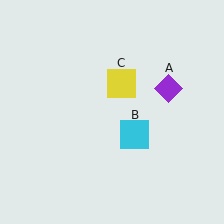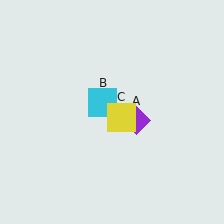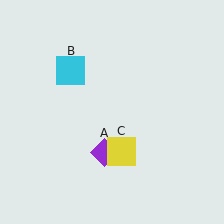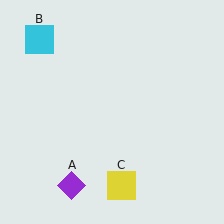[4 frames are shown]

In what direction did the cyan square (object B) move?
The cyan square (object B) moved up and to the left.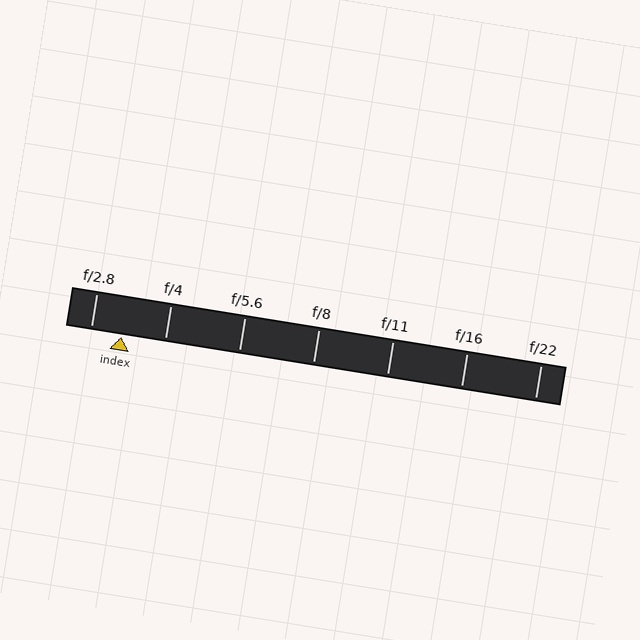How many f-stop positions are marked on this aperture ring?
There are 7 f-stop positions marked.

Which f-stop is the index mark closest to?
The index mark is closest to f/2.8.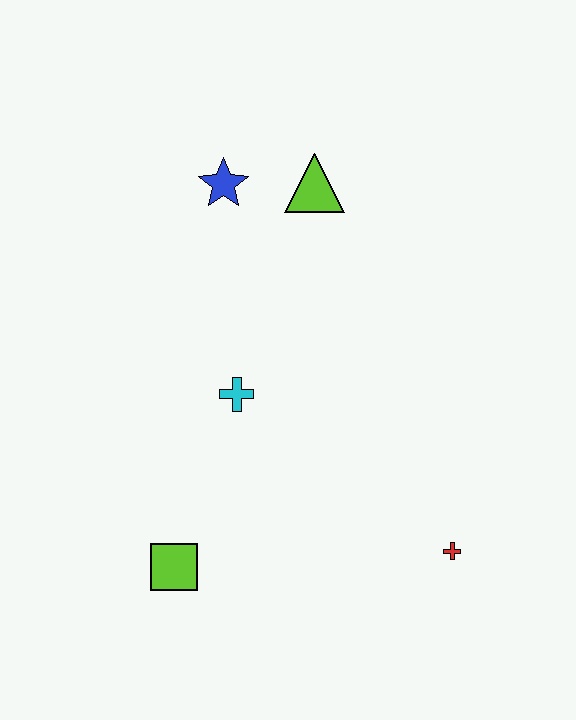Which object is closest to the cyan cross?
The lime square is closest to the cyan cross.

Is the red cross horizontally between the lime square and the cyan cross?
No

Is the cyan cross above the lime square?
Yes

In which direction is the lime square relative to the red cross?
The lime square is to the left of the red cross.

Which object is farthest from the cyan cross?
The red cross is farthest from the cyan cross.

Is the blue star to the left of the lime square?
No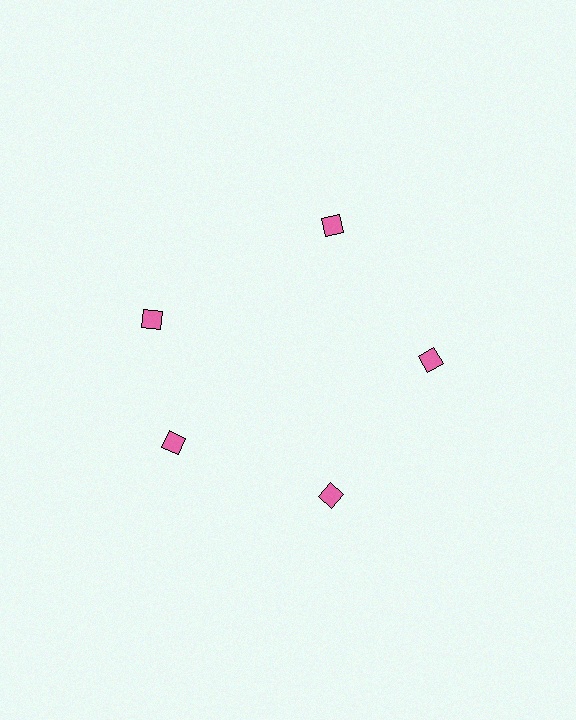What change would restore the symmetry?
The symmetry would be restored by rotating it back into even spacing with its neighbors so that all 5 squares sit at equal angles and equal distance from the center.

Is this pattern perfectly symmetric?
No. The 5 pink squares are arranged in a ring, but one element near the 10 o'clock position is rotated out of alignment along the ring, breaking the 5-fold rotational symmetry.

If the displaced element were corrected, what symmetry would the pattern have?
It would have 5-fold rotational symmetry — the pattern would map onto itself every 72 degrees.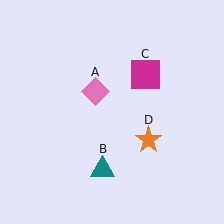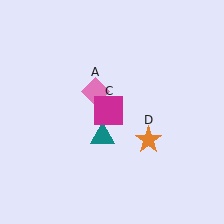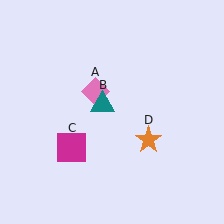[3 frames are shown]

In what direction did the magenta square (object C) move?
The magenta square (object C) moved down and to the left.